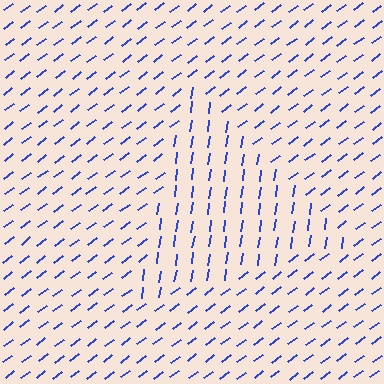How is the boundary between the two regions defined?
The boundary is defined purely by a change in line orientation (approximately 45 degrees difference). All lines are the same color and thickness.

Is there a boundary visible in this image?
Yes, there is a texture boundary formed by a change in line orientation.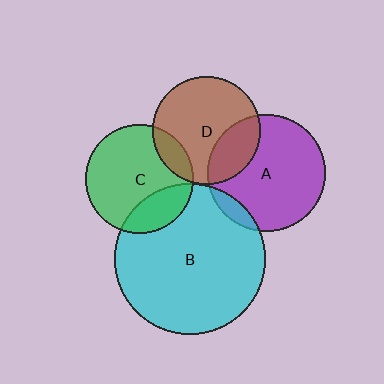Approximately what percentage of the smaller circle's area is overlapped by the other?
Approximately 25%.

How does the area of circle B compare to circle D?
Approximately 2.0 times.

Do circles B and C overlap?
Yes.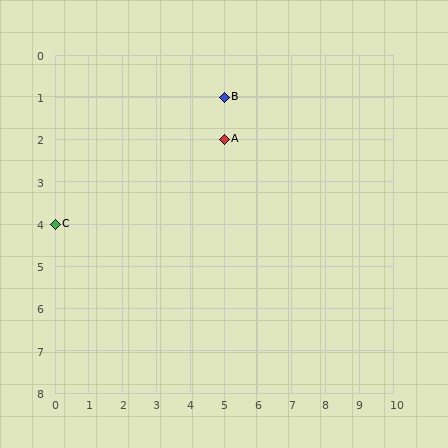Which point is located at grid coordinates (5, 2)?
Point A is at (5, 2).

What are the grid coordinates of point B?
Point B is at grid coordinates (5, 1).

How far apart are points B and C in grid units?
Points B and C are 5 columns and 3 rows apart (about 5.8 grid units diagonally).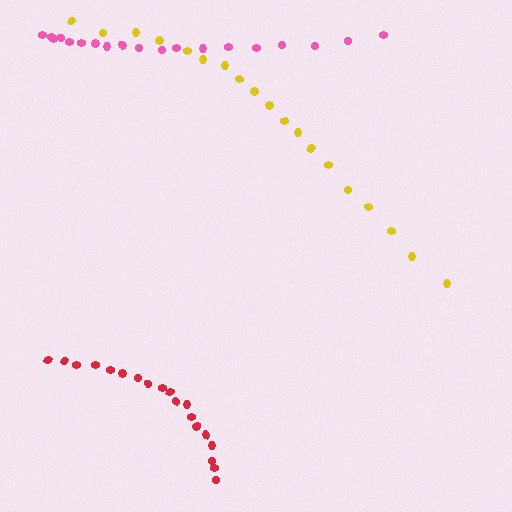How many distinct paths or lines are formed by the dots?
There are 3 distinct paths.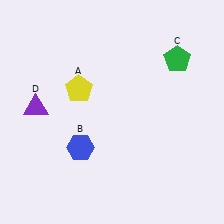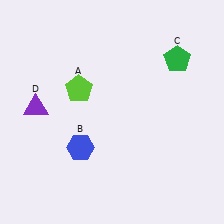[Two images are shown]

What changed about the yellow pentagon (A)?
In Image 1, A is yellow. In Image 2, it changed to lime.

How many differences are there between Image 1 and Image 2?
There is 1 difference between the two images.